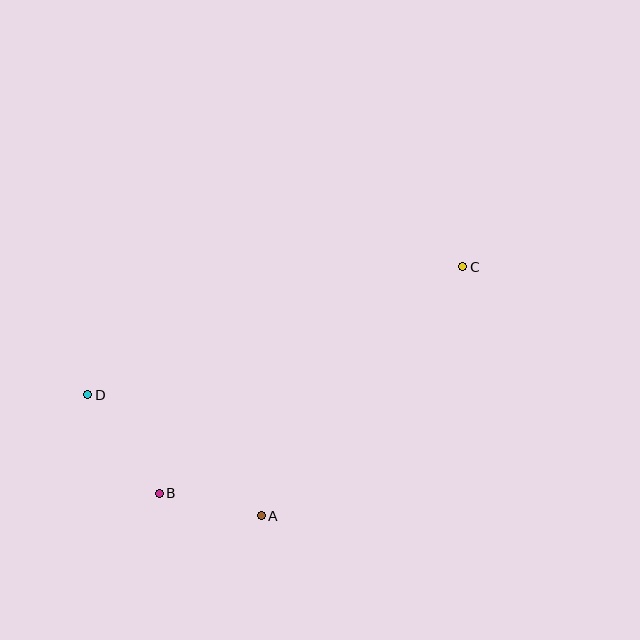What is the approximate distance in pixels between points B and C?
The distance between B and C is approximately 379 pixels.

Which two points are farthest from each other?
Points C and D are farthest from each other.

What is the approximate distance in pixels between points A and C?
The distance between A and C is approximately 320 pixels.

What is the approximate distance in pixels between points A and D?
The distance between A and D is approximately 212 pixels.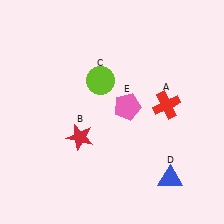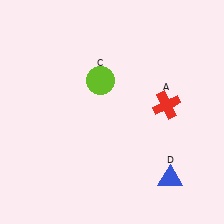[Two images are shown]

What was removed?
The red star (B), the pink pentagon (E) were removed in Image 2.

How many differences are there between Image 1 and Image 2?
There are 2 differences between the two images.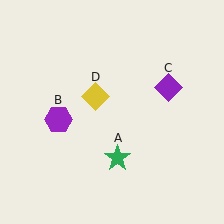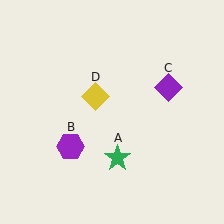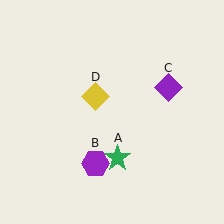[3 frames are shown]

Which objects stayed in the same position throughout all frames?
Green star (object A) and purple diamond (object C) and yellow diamond (object D) remained stationary.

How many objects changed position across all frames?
1 object changed position: purple hexagon (object B).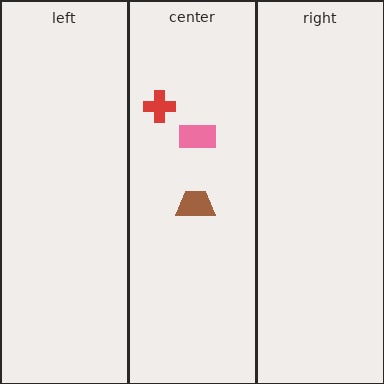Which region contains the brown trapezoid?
The center region.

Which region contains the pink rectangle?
The center region.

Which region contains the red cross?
The center region.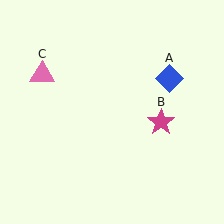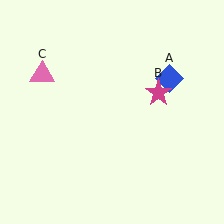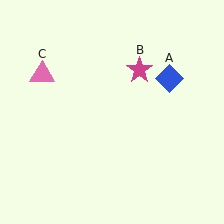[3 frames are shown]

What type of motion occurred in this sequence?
The magenta star (object B) rotated counterclockwise around the center of the scene.